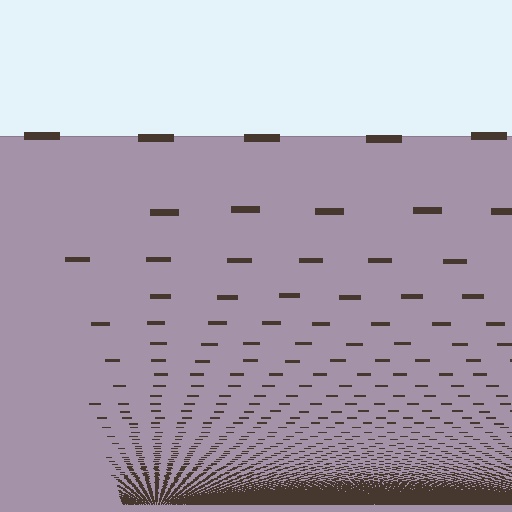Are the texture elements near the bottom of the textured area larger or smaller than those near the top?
Smaller. The gradient is inverted — elements near the bottom are smaller and denser.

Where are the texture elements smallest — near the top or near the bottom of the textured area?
Near the bottom.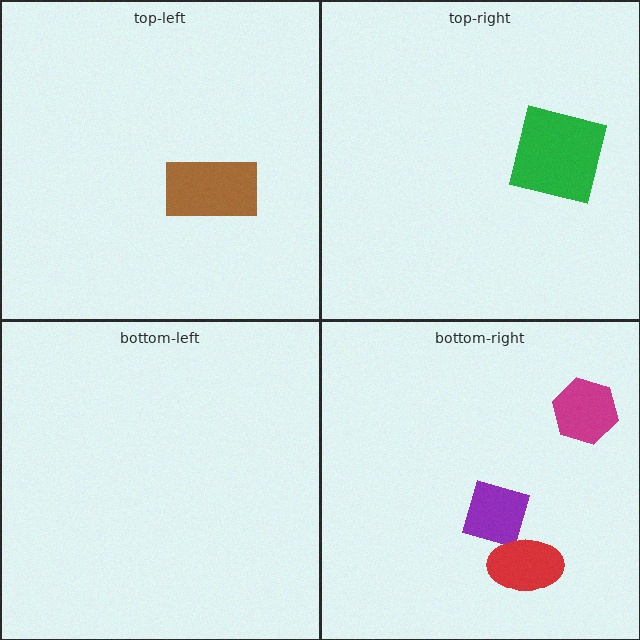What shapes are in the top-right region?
The green square.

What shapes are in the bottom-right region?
The magenta hexagon, the purple diamond, the red ellipse.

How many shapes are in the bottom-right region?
3.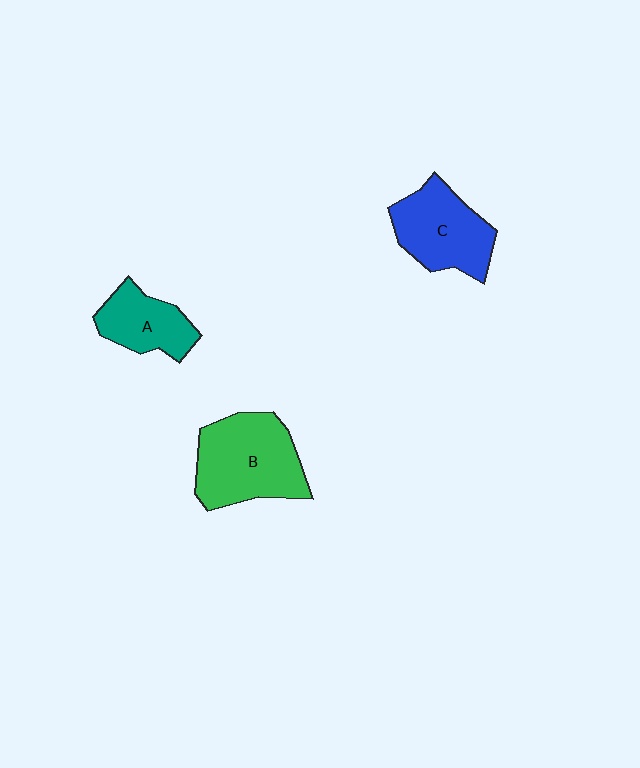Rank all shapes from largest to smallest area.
From largest to smallest: B (green), C (blue), A (teal).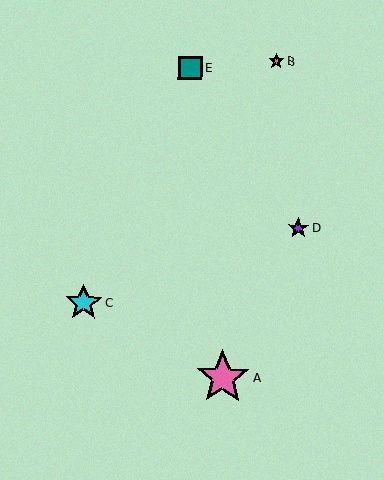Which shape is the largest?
The pink star (labeled A) is the largest.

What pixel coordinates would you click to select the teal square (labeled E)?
Click at (190, 68) to select the teal square E.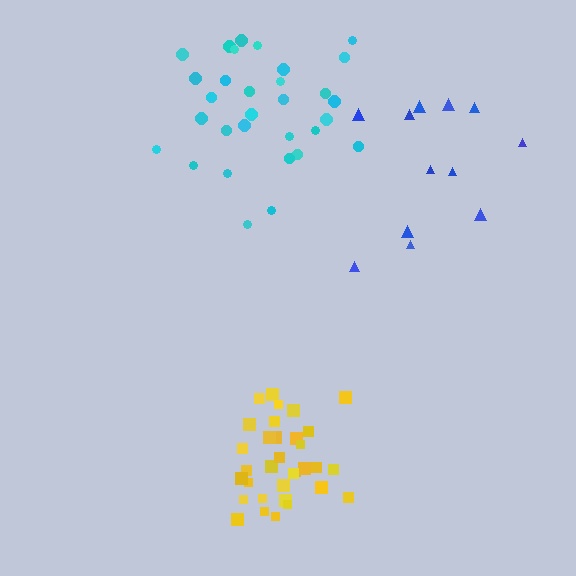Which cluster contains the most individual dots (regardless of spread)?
Yellow (34).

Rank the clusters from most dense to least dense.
yellow, cyan, blue.